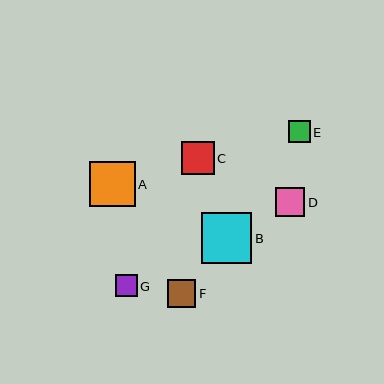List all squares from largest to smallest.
From largest to smallest: B, A, C, D, F, E, G.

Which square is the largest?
Square B is the largest with a size of approximately 51 pixels.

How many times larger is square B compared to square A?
Square B is approximately 1.1 times the size of square A.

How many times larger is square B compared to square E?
Square B is approximately 2.3 times the size of square E.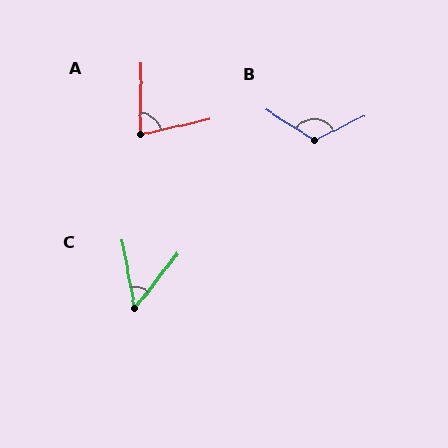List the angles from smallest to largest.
C (48°), A (78°), B (121°).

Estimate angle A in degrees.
Approximately 78 degrees.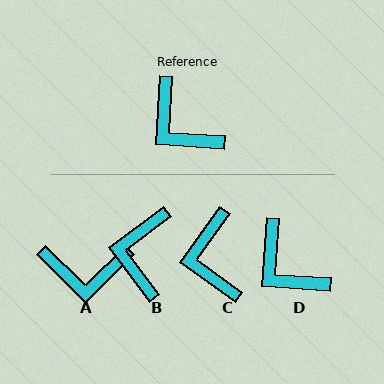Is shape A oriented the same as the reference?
No, it is off by about 49 degrees.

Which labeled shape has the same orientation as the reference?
D.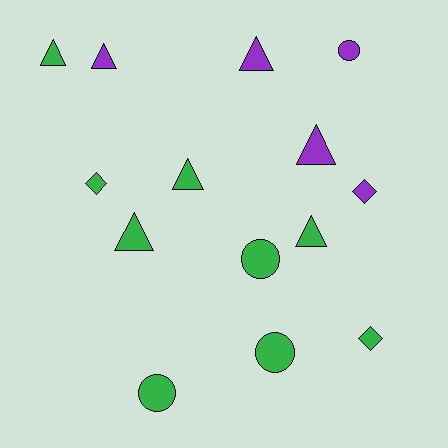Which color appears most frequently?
Green, with 9 objects.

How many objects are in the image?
There are 14 objects.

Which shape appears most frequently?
Triangle, with 7 objects.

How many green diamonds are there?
There are 2 green diamonds.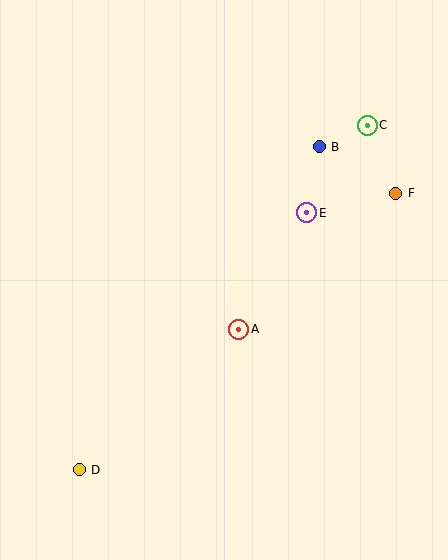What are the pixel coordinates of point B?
Point B is at (319, 147).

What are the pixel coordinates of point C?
Point C is at (367, 125).